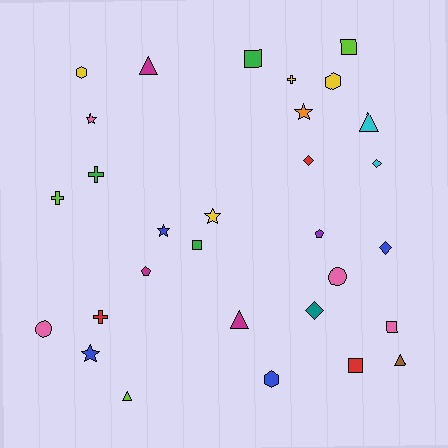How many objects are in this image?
There are 30 objects.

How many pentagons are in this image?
There are 2 pentagons.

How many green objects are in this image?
There are 3 green objects.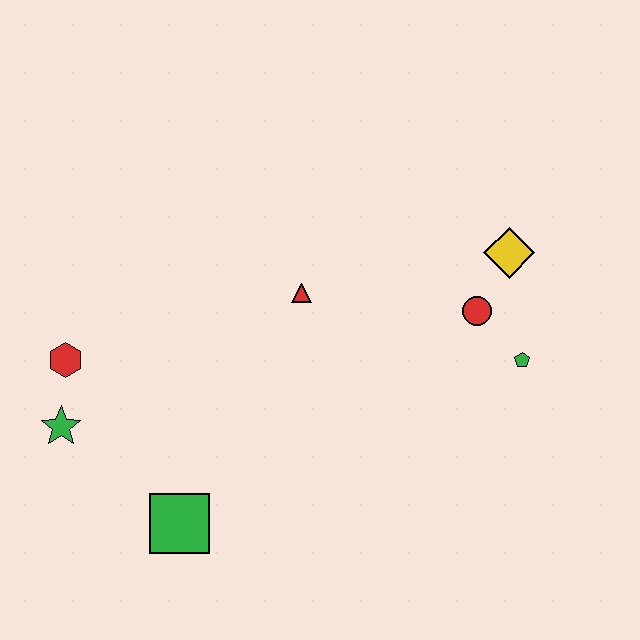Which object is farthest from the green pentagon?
The green star is farthest from the green pentagon.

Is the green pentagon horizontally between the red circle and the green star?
No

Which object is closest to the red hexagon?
The green star is closest to the red hexagon.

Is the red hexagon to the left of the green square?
Yes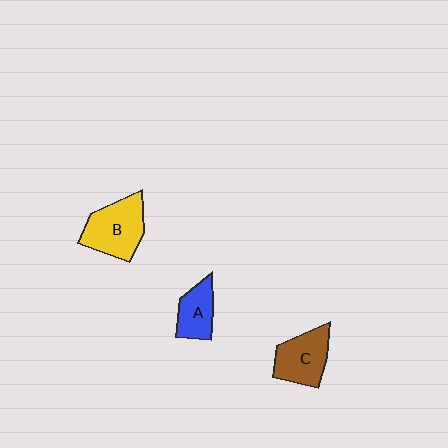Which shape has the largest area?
Shape B (yellow).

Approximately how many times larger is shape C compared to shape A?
Approximately 1.4 times.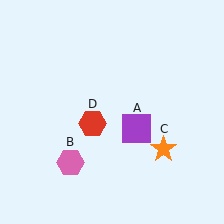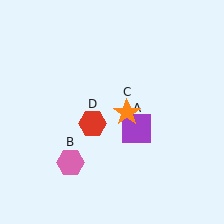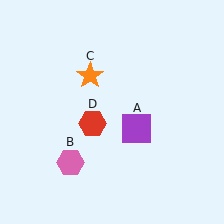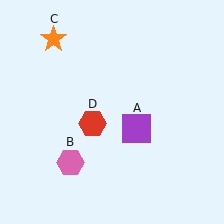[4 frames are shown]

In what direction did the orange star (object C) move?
The orange star (object C) moved up and to the left.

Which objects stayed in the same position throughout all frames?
Purple square (object A) and pink hexagon (object B) and red hexagon (object D) remained stationary.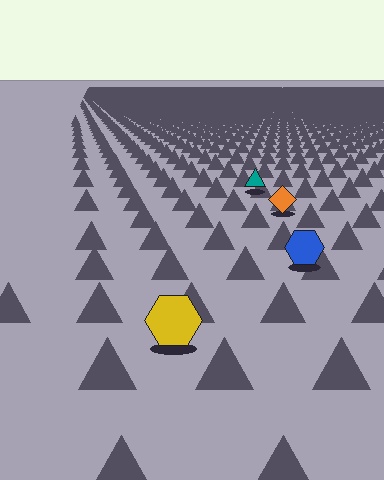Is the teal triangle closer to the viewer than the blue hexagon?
No. The blue hexagon is closer — you can tell from the texture gradient: the ground texture is coarser near it.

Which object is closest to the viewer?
The yellow hexagon is closest. The texture marks near it are larger and more spread out.